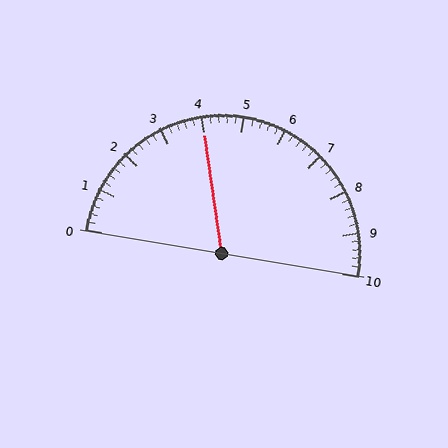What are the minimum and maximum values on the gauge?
The gauge ranges from 0 to 10.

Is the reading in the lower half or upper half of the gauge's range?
The reading is in the lower half of the range (0 to 10).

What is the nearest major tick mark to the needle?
The nearest major tick mark is 4.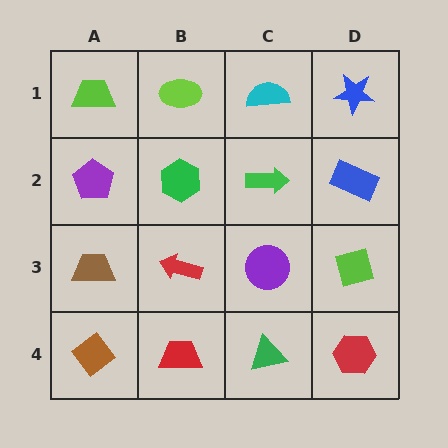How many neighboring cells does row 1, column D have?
2.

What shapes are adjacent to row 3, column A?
A purple pentagon (row 2, column A), a brown diamond (row 4, column A), a red arrow (row 3, column B).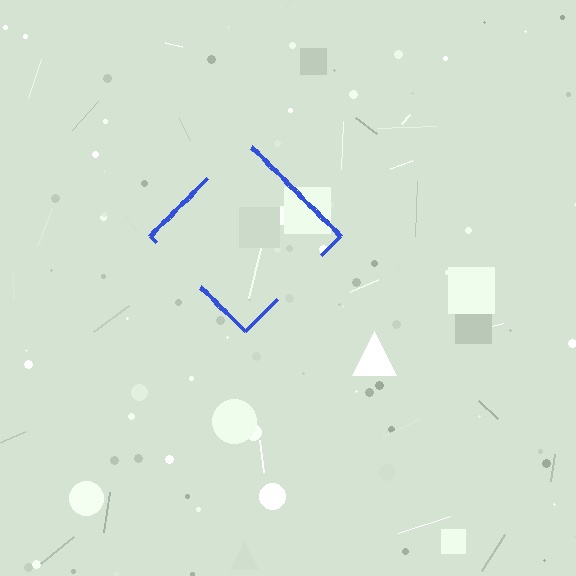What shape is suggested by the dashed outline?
The dashed outline suggests a diamond.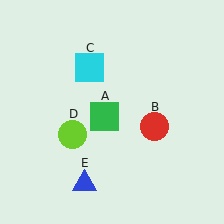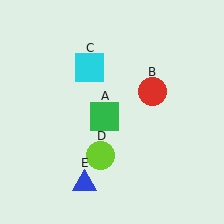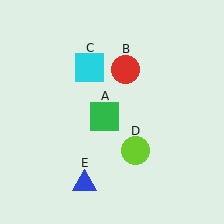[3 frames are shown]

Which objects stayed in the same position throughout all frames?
Green square (object A) and cyan square (object C) and blue triangle (object E) remained stationary.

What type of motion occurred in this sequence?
The red circle (object B), lime circle (object D) rotated counterclockwise around the center of the scene.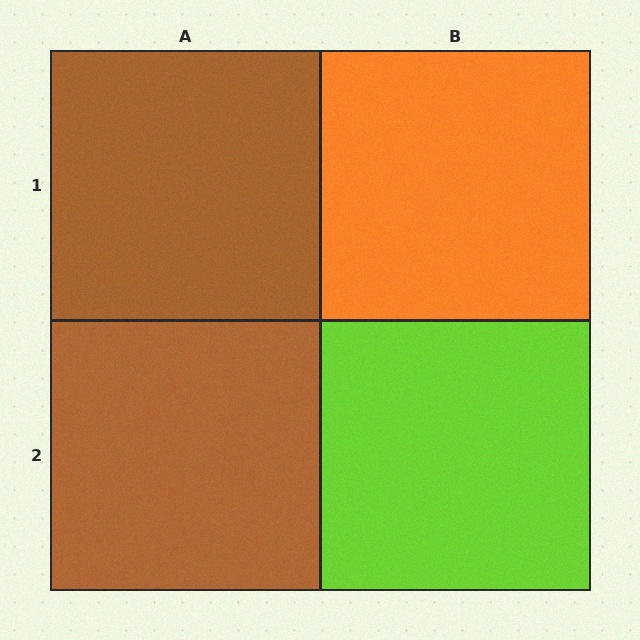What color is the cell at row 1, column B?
Orange.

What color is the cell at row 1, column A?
Brown.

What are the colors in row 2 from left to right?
Brown, lime.